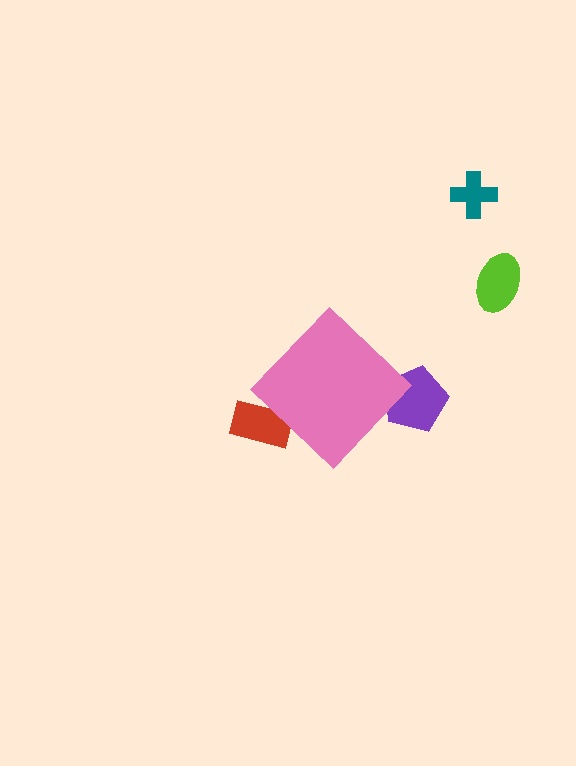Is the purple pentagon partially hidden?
Yes, the purple pentagon is partially hidden behind the pink diamond.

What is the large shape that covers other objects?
A pink diamond.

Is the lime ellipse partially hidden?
No, the lime ellipse is fully visible.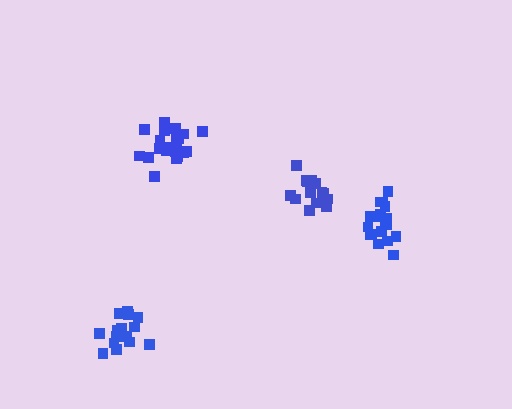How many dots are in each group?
Group 1: 18 dots, Group 2: 21 dots, Group 3: 16 dots, Group 4: 18 dots (73 total).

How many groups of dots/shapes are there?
There are 4 groups.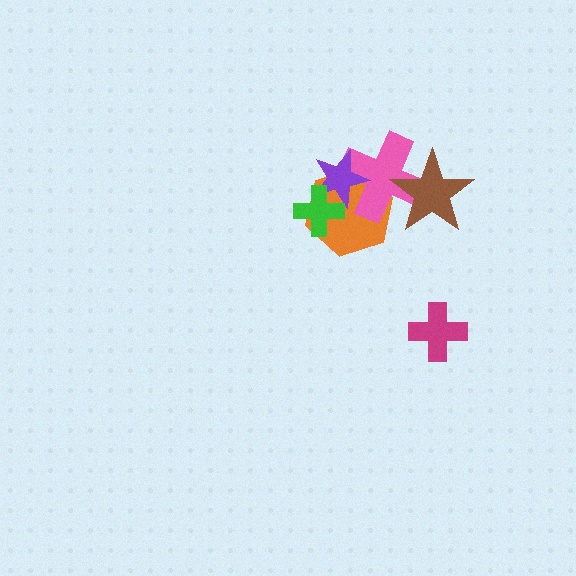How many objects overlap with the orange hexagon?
3 objects overlap with the orange hexagon.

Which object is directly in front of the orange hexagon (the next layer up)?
The pink cross is directly in front of the orange hexagon.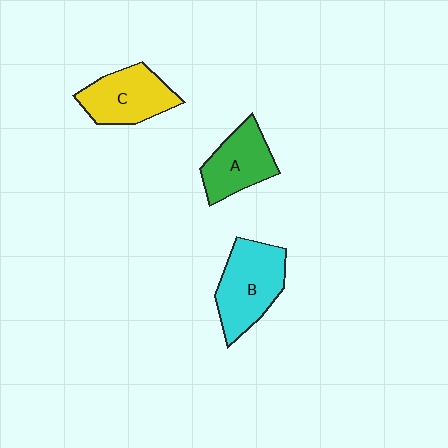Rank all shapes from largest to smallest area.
From largest to smallest: B (cyan), C (yellow), A (green).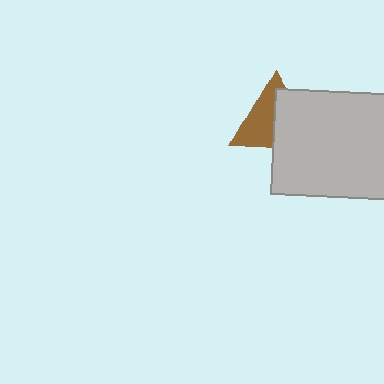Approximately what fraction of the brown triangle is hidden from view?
Roughly 49% of the brown triangle is hidden behind the light gray rectangle.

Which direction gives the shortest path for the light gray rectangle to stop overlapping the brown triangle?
Moving toward the lower-right gives the shortest separation.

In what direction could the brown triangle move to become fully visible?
The brown triangle could move toward the upper-left. That would shift it out from behind the light gray rectangle entirely.